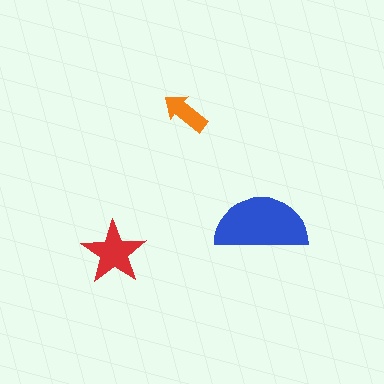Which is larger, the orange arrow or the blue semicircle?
The blue semicircle.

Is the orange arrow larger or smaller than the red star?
Smaller.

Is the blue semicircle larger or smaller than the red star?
Larger.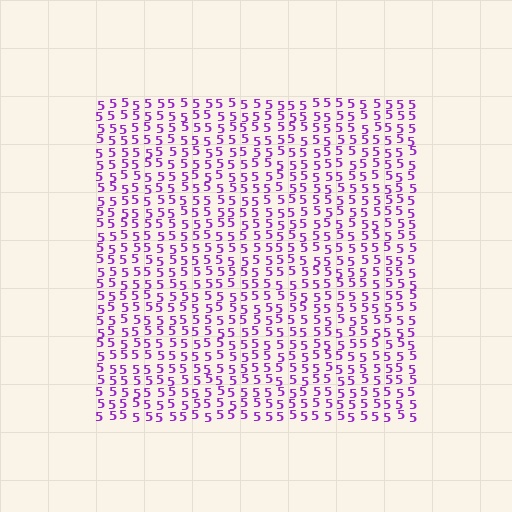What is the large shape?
The large shape is a square.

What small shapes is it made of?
It is made of small digit 5's.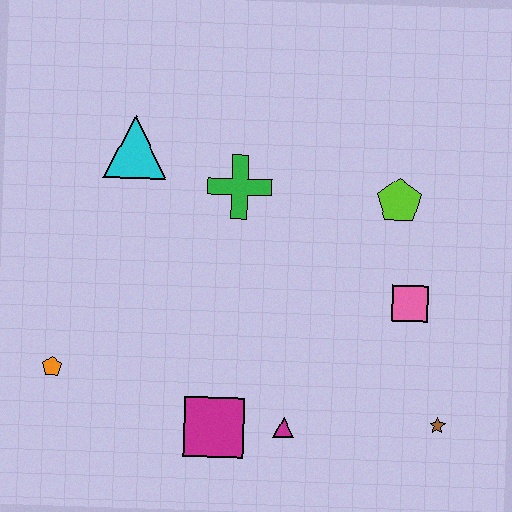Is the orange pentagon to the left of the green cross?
Yes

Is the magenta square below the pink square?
Yes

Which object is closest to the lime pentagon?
The pink square is closest to the lime pentagon.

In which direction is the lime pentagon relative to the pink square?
The lime pentagon is above the pink square.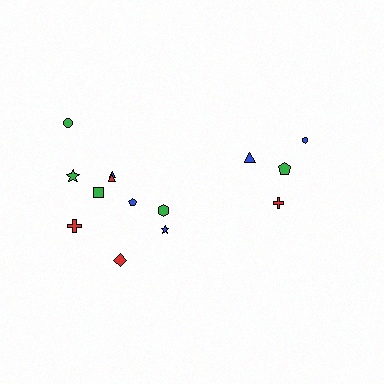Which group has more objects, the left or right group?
The left group.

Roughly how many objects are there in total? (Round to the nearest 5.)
Roughly 15 objects in total.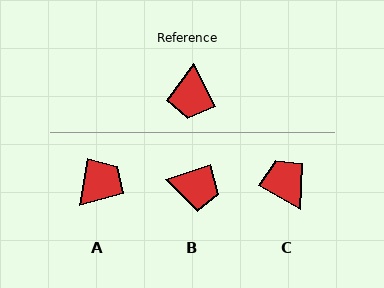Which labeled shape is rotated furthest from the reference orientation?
C, about 146 degrees away.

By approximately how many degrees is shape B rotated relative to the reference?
Approximately 81 degrees counter-clockwise.